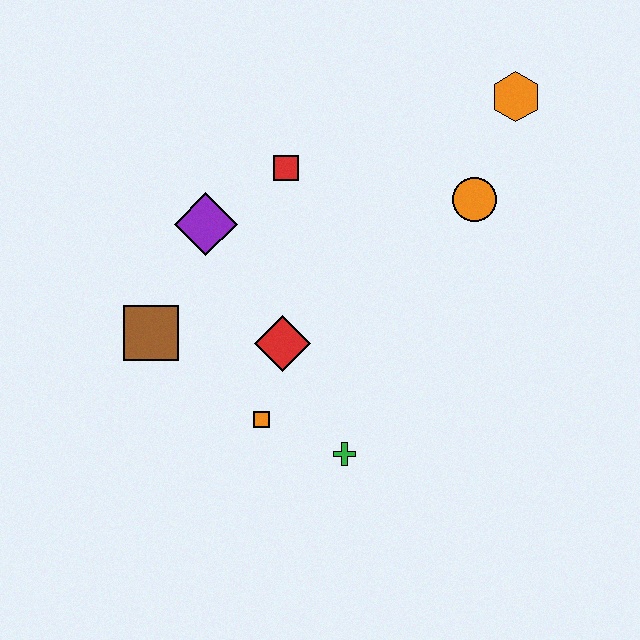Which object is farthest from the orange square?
The orange hexagon is farthest from the orange square.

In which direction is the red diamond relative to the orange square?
The red diamond is above the orange square.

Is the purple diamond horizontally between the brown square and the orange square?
Yes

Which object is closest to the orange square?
The red diamond is closest to the orange square.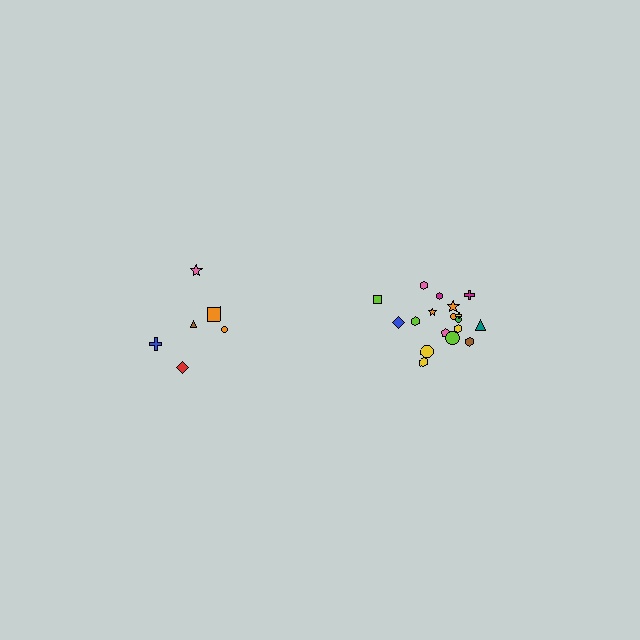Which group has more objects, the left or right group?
The right group.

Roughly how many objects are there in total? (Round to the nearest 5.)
Roughly 25 objects in total.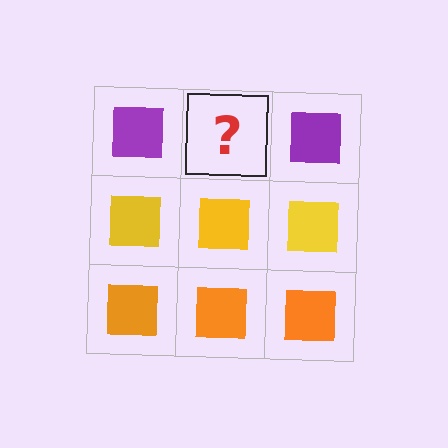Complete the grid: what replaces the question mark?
The question mark should be replaced with a purple square.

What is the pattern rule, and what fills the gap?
The rule is that each row has a consistent color. The gap should be filled with a purple square.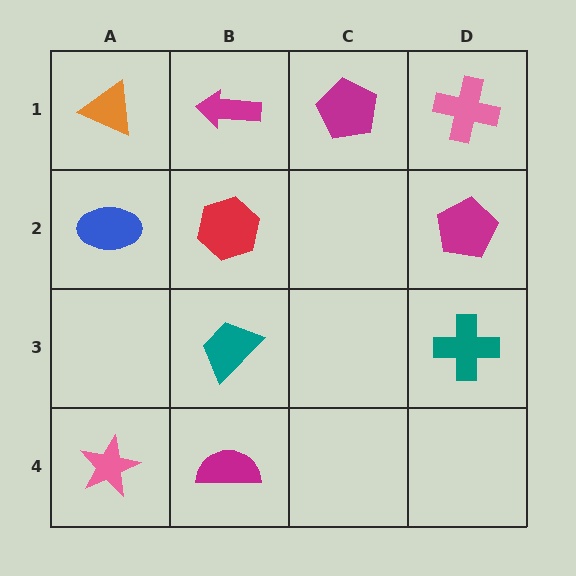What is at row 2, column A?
A blue ellipse.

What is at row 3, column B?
A teal trapezoid.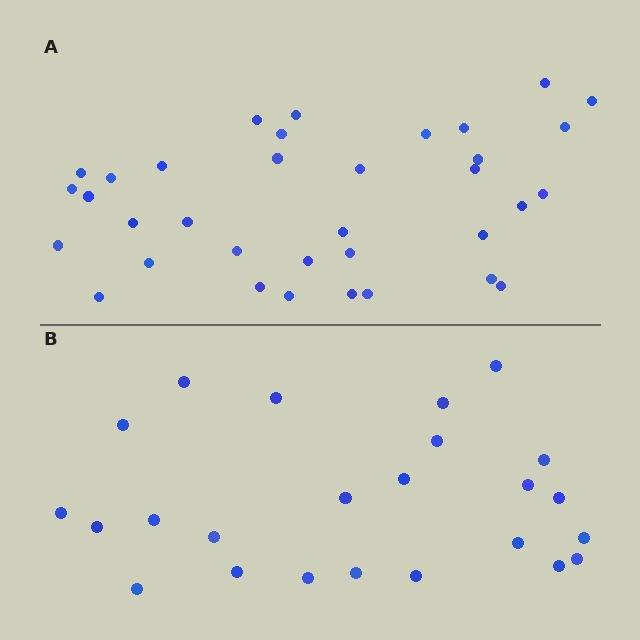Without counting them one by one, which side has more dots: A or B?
Region A (the top region) has more dots.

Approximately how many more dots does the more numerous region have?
Region A has roughly 12 or so more dots than region B.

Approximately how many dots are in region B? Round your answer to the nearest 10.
About 20 dots. (The exact count is 24, which rounds to 20.)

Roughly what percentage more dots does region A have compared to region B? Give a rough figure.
About 45% more.